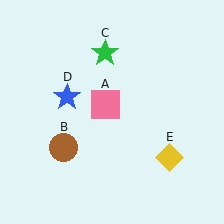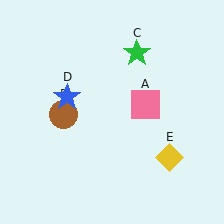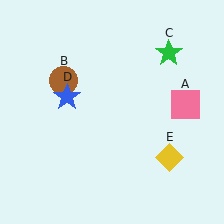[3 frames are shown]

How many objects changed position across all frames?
3 objects changed position: pink square (object A), brown circle (object B), green star (object C).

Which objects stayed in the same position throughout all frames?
Blue star (object D) and yellow diamond (object E) remained stationary.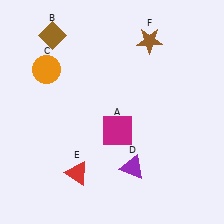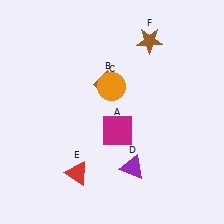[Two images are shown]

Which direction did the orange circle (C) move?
The orange circle (C) moved right.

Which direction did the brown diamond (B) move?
The brown diamond (B) moved right.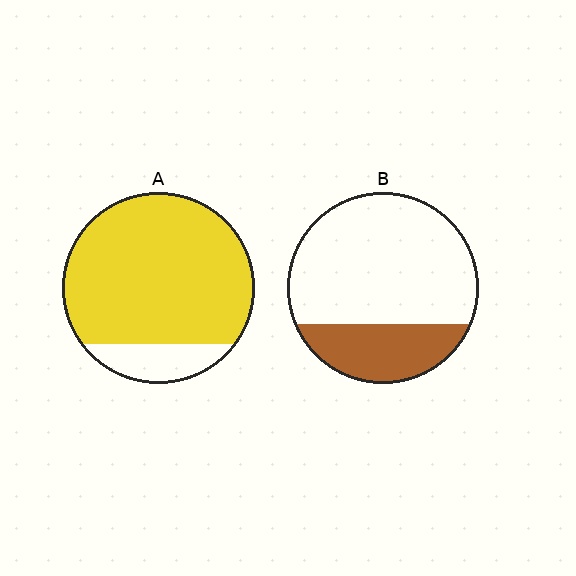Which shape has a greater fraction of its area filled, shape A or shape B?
Shape A.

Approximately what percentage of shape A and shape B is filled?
A is approximately 85% and B is approximately 25%.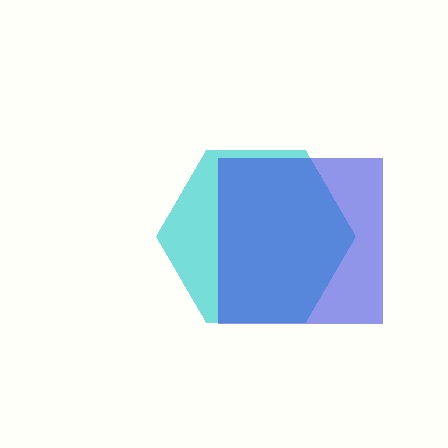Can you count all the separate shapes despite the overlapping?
Yes, there are 2 separate shapes.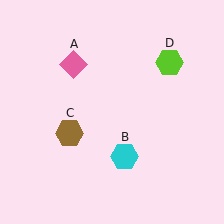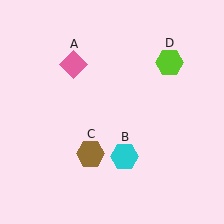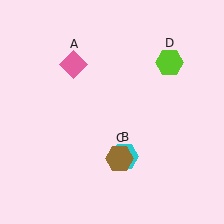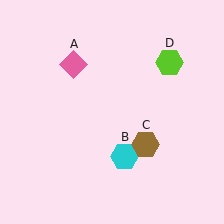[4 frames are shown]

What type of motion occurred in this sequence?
The brown hexagon (object C) rotated counterclockwise around the center of the scene.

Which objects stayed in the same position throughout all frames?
Pink diamond (object A) and cyan hexagon (object B) and lime hexagon (object D) remained stationary.